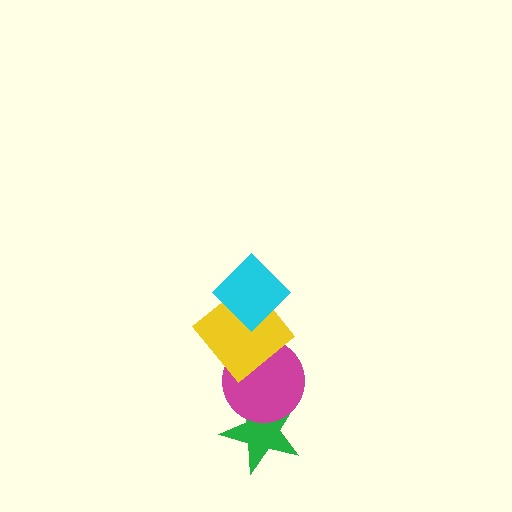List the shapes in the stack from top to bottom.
From top to bottom: the cyan diamond, the yellow diamond, the magenta circle, the green star.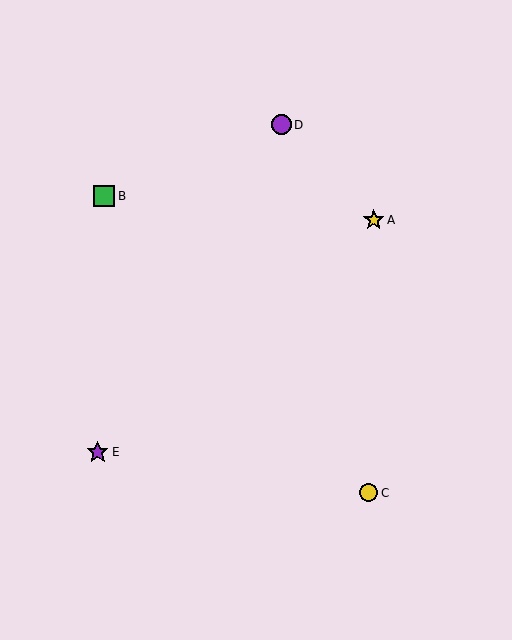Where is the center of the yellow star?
The center of the yellow star is at (374, 220).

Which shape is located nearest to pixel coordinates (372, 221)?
The yellow star (labeled A) at (374, 220) is nearest to that location.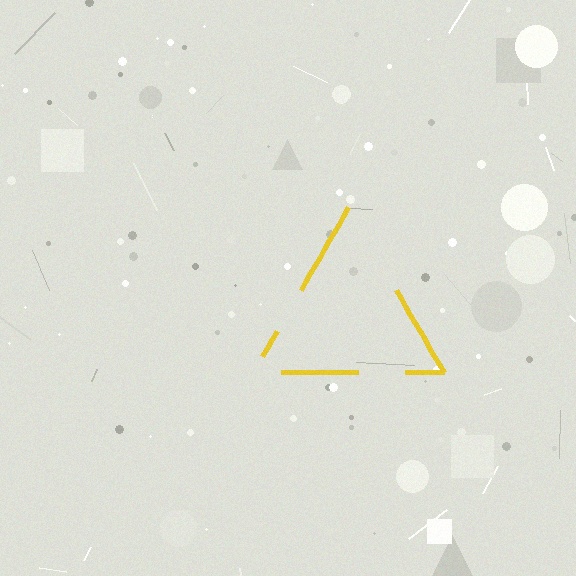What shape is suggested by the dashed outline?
The dashed outline suggests a triangle.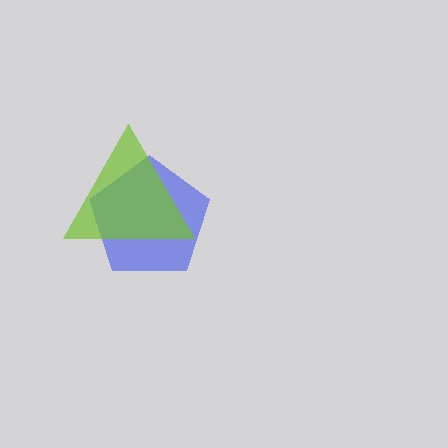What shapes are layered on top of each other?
The layered shapes are: a blue pentagon, a lime triangle.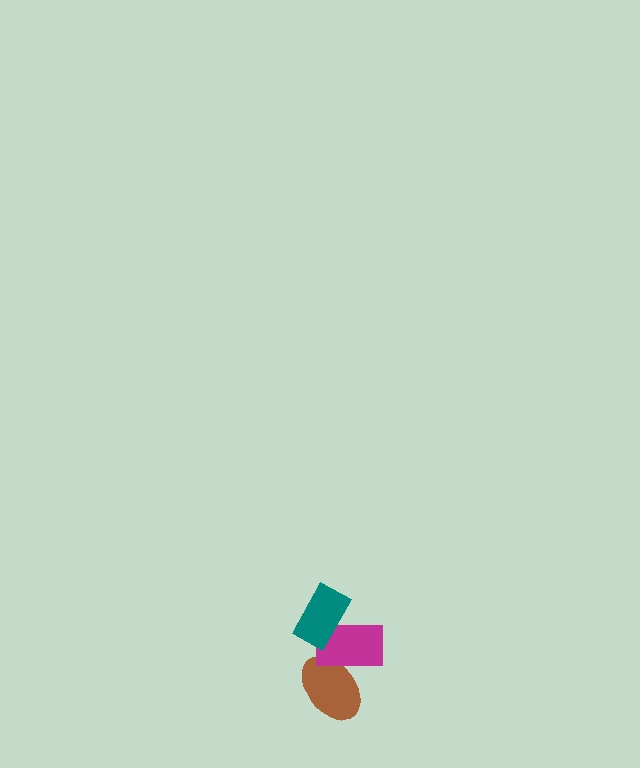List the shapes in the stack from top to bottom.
From top to bottom: the teal rectangle, the magenta rectangle, the brown ellipse.